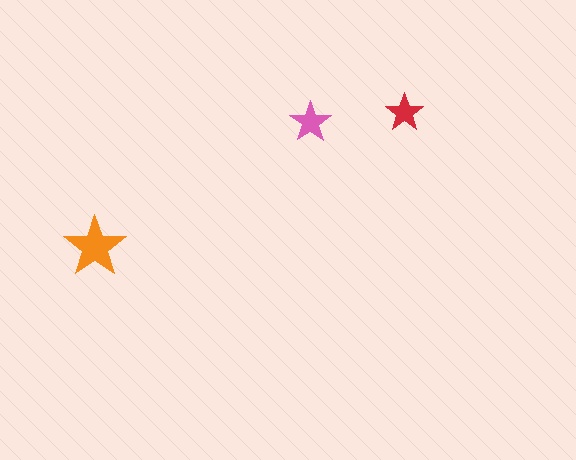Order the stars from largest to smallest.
the orange one, the pink one, the red one.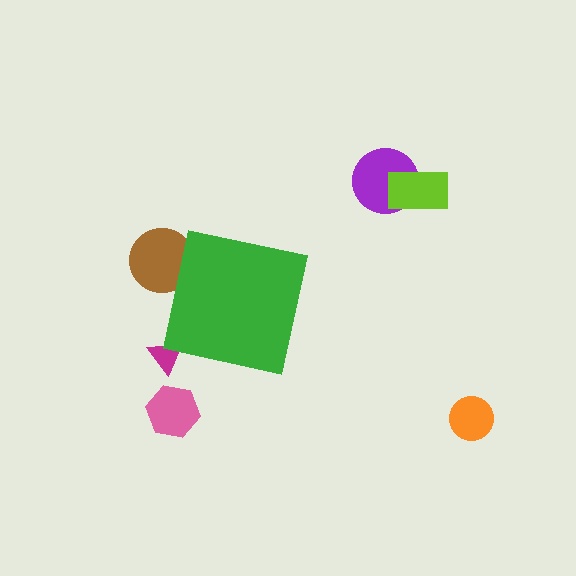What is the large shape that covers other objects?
A green square.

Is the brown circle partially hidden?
Yes, the brown circle is partially hidden behind the green square.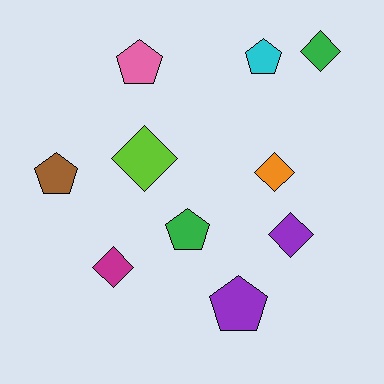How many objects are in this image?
There are 10 objects.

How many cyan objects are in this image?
There is 1 cyan object.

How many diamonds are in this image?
There are 5 diamonds.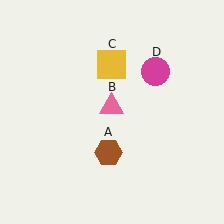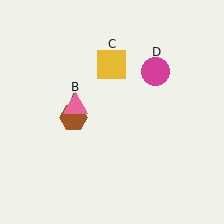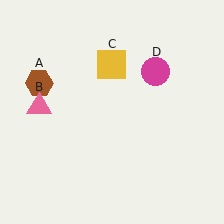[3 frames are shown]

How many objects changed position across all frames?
2 objects changed position: brown hexagon (object A), pink triangle (object B).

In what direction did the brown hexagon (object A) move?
The brown hexagon (object A) moved up and to the left.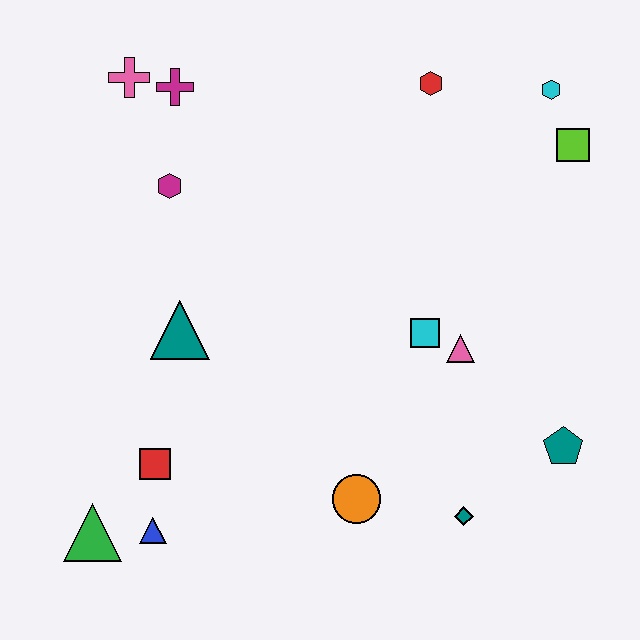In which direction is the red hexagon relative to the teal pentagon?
The red hexagon is above the teal pentagon.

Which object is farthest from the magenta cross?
The teal pentagon is farthest from the magenta cross.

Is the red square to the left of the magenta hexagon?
Yes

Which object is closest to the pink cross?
The magenta cross is closest to the pink cross.